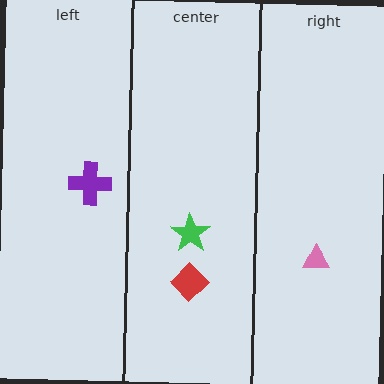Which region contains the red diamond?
The center region.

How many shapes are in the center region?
2.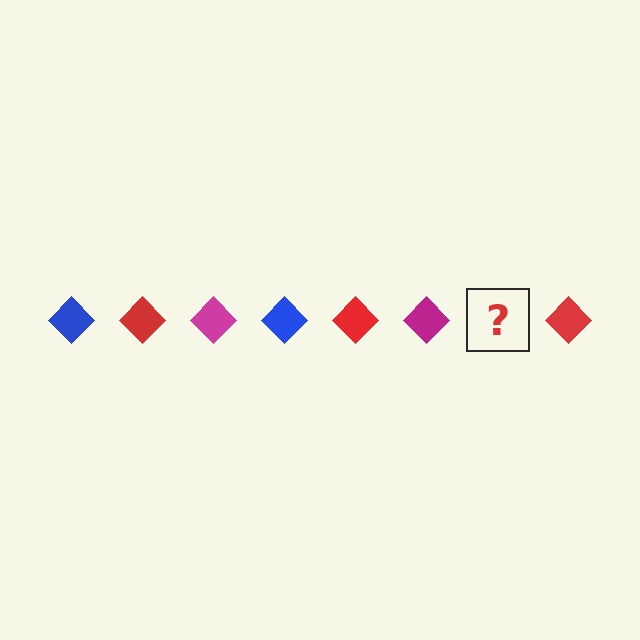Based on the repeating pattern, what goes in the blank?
The blank should be a blue diamond.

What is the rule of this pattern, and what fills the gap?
The rule is that the pattern cycles through blue, red, magenta diamonds. The gap should be filled with a blue diamond.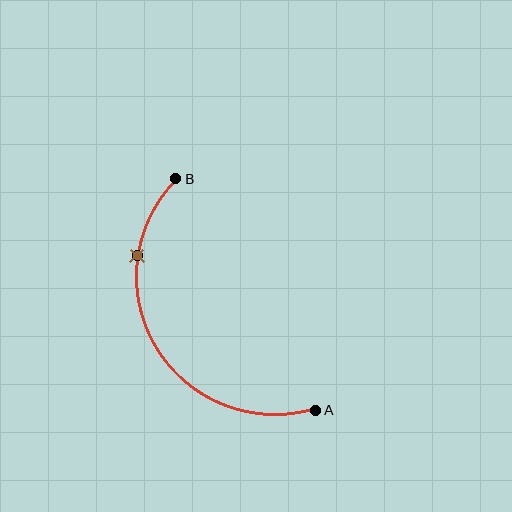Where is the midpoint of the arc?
The arc midpoint is the point on the curve farthest from the straight line joining A and B. It sits to the left of that line.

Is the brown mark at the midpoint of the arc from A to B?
No. The brown mark lies on the arc but is closer to endpoint B. The arc midpoint would be at the point on the curve equidistant along the arc from both A and B.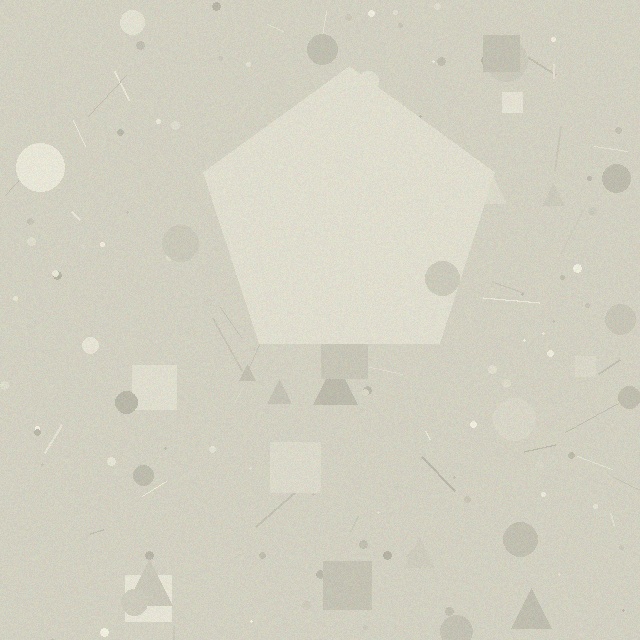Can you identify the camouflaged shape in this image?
The camouflaged shape is a pentagon.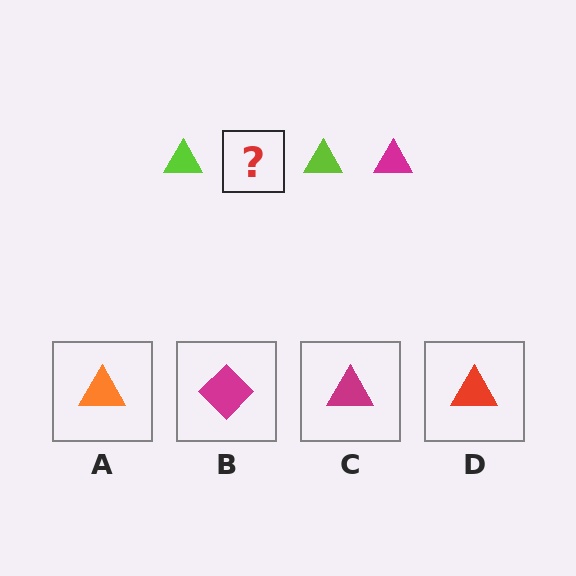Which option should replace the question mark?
Option C.